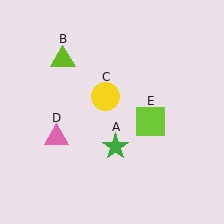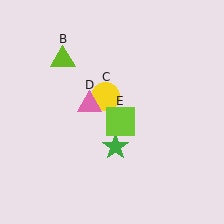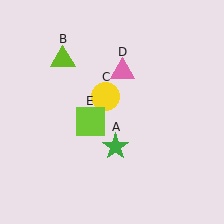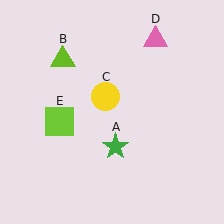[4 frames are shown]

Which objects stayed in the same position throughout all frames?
Green star (object A) and lime triangle (object B) and yellow circle (object C) remained stationary.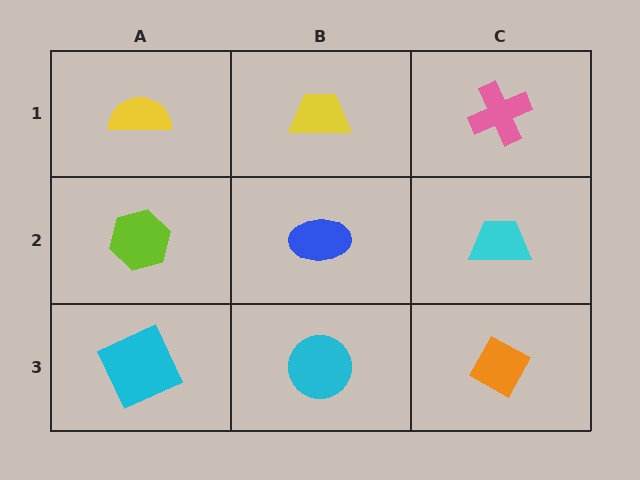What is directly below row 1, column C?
A cyan trapezoid.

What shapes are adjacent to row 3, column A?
A lime hexagon (row 2, column A), a cyan circle (row 3, column B).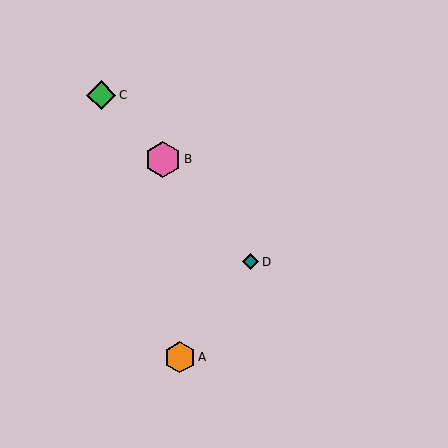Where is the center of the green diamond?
The center of the green diamond is at (101, 95).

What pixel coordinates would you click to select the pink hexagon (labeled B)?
Click at (163, 159) to select the pink hexagon B.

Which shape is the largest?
The pink hexagon (labeled B) is the largest.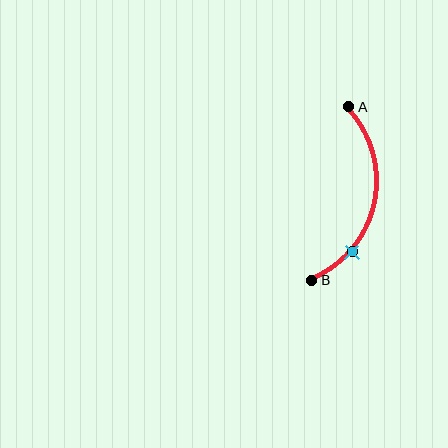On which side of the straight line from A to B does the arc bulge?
The arc bulges to the right of the straight line connecting A and B.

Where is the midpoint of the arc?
The arc midpoint is the point on the curve farthest from the straight line joining A and B. It sits to the right of that line.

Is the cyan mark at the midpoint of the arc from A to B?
No. The cyan mark lies on the arc but is closer to endpoint B. The arc midpoint would be at the point on the curve equidistant along the arc from both A and B.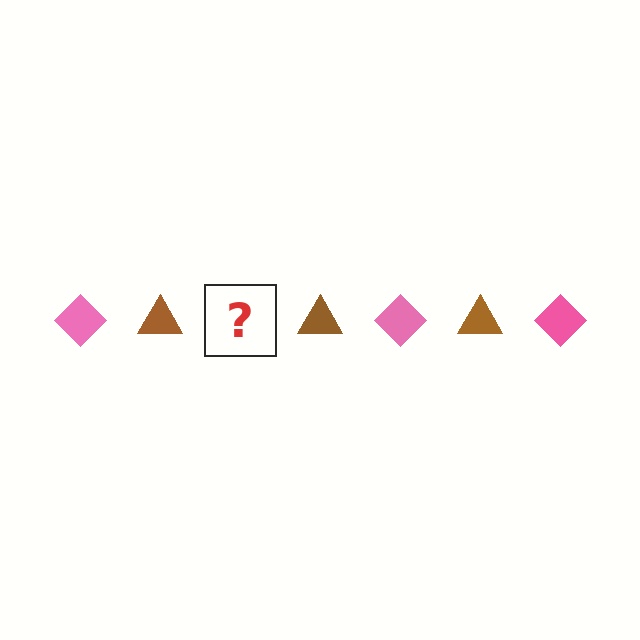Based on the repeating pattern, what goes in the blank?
The blank should be a pink diamond.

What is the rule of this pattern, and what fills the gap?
The rule is that the pattern alternates between pink diamond and brown triangle. The gap should be filled with a pink diamond.